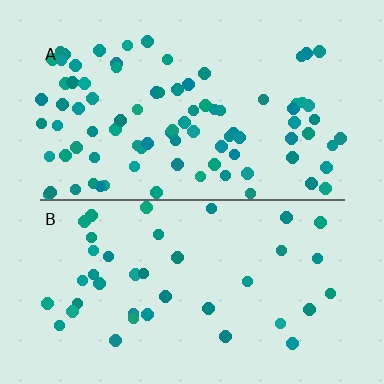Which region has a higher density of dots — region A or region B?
A (the top).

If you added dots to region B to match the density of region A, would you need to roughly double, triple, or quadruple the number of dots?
Approximately double.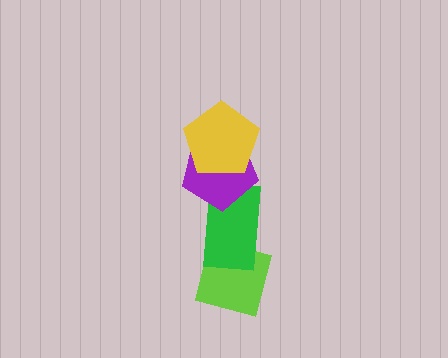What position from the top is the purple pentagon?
The purple pentagon is 2nd from the top.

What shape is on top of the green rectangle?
The purple pentagon is on top of the green rectangle.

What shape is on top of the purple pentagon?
The yellow pentagon is on top of the purple pentagon.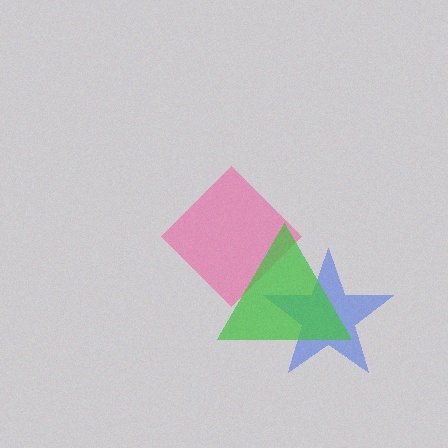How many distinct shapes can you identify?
There are 3 distinct shapes: a pink diamond, a blue star, a green triangle.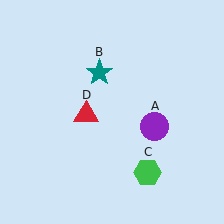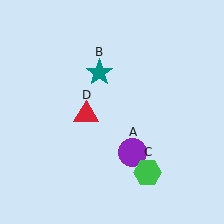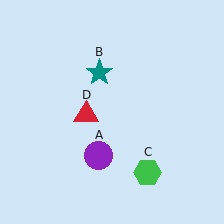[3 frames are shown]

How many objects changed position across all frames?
1 object changed position: purple circle (object A).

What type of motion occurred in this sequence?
The purple circle (object A) rotated clockwise around the center of the scene.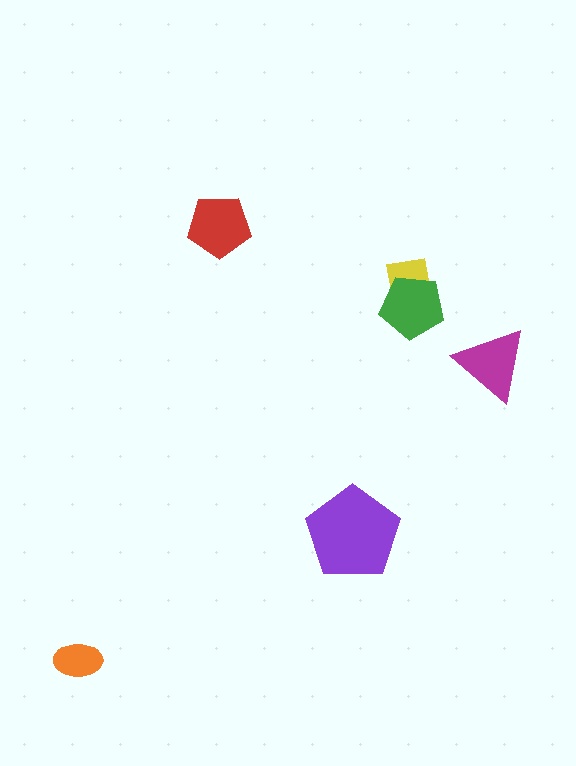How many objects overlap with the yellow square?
1 object overlaps with the yellow square.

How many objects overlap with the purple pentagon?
0 objects overlap with the purple pentagon.